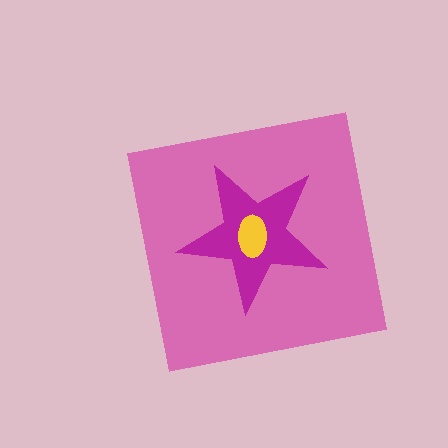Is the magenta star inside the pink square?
Yes.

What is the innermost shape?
The yellow ellipse.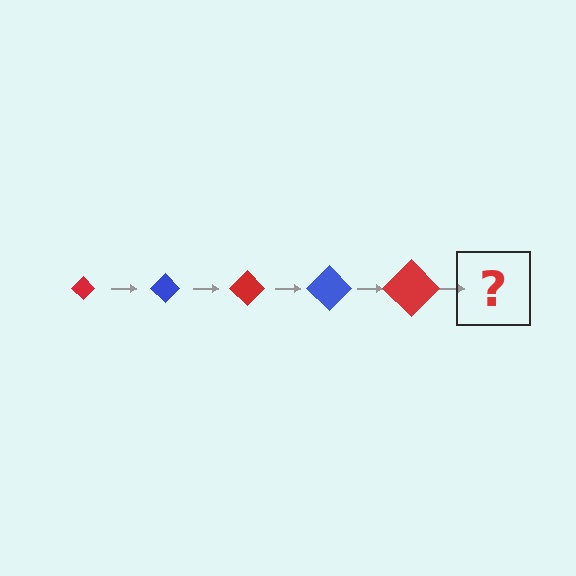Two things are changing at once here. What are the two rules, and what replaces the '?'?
The two rules are that the diamond grows larger each step and the color cycles through red and blue. The '?' should be a blue diamond, larger than the previous one.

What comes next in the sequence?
The next element should be a blue diamond, larger than the previous one.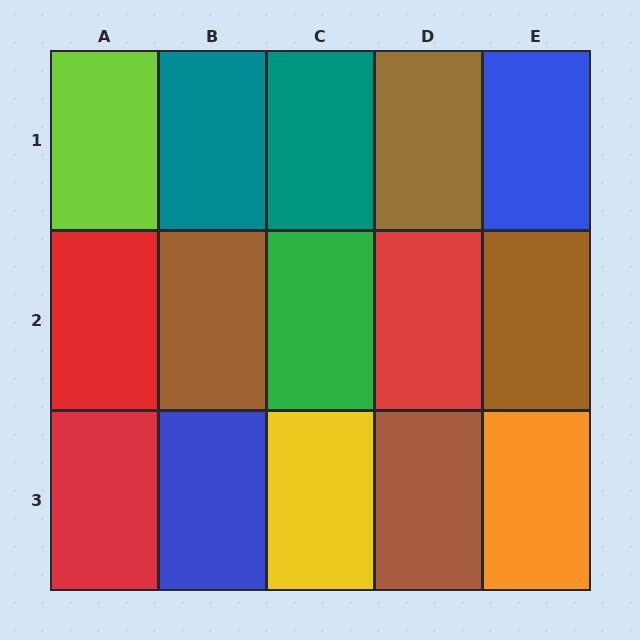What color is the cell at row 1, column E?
Blue.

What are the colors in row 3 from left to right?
Red, blue, yellow, brown, orange.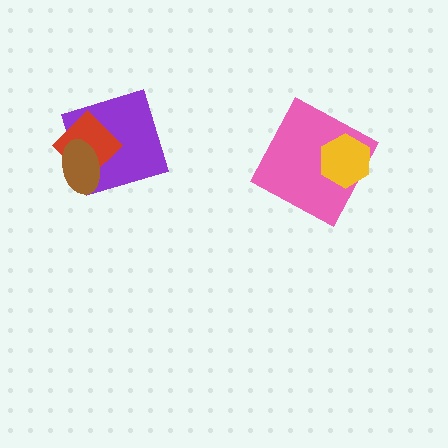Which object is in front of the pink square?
The yellow hexagon is in front of the pink square.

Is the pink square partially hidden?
Yes, it is partially covered by another shape.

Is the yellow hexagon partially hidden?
No, no other shape covers it.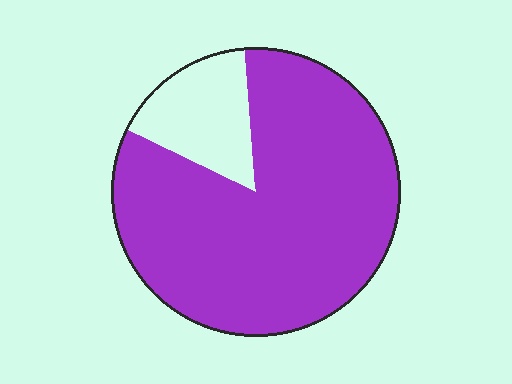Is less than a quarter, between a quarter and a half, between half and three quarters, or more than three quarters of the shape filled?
More than three quarters.